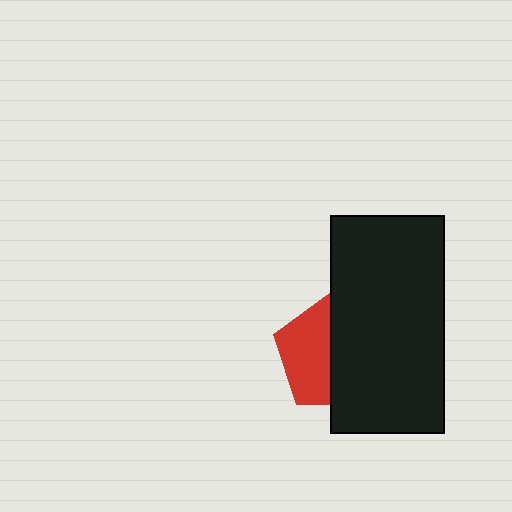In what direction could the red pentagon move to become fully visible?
The red pentagon could move left. That would shift it out from behind the black rectangle entirely.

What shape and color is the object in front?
The object in front is a black rectangle.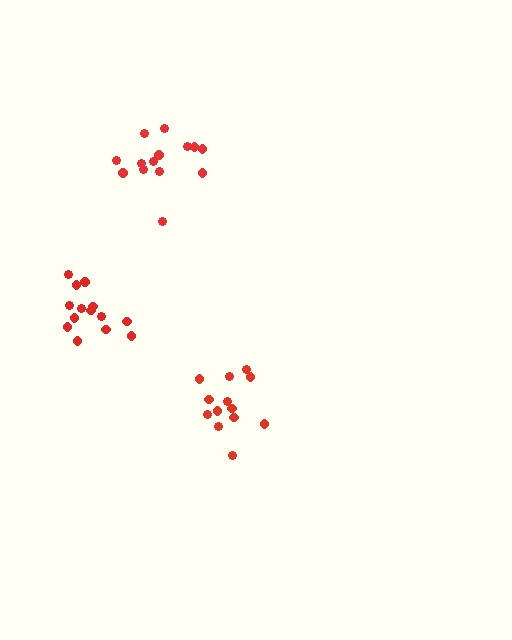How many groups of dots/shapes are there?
There are 3 groups.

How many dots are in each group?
Group 1: 14 dots, Group 2: 14 dots, Group 3: 13 dots (41 total).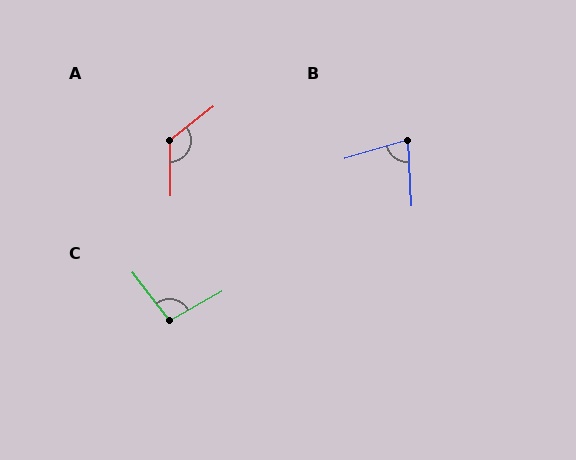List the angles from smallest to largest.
B (76°), C (98°), A (127°).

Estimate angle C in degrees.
Approximately 98 degrees.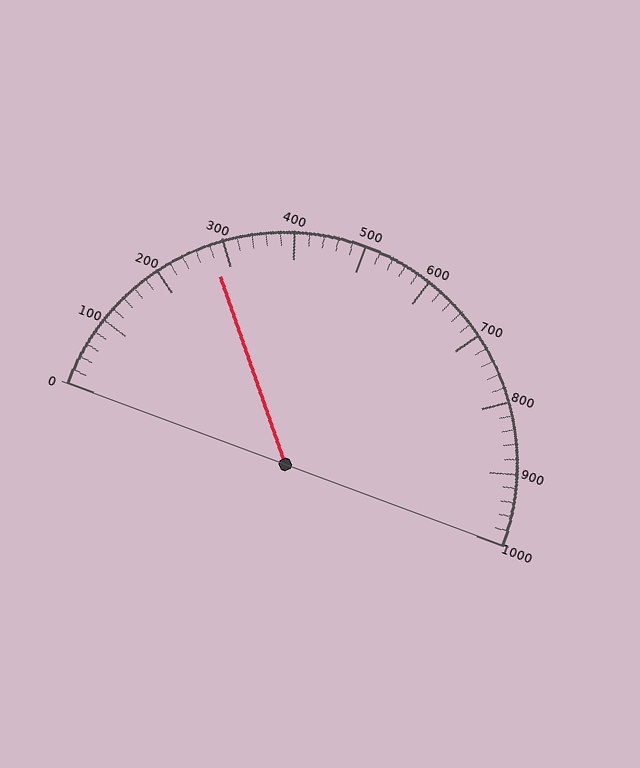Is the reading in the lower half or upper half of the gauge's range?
The reading is in the lower half of the range (0 to 1000).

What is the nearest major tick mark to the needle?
The nearest major tick mark is 300.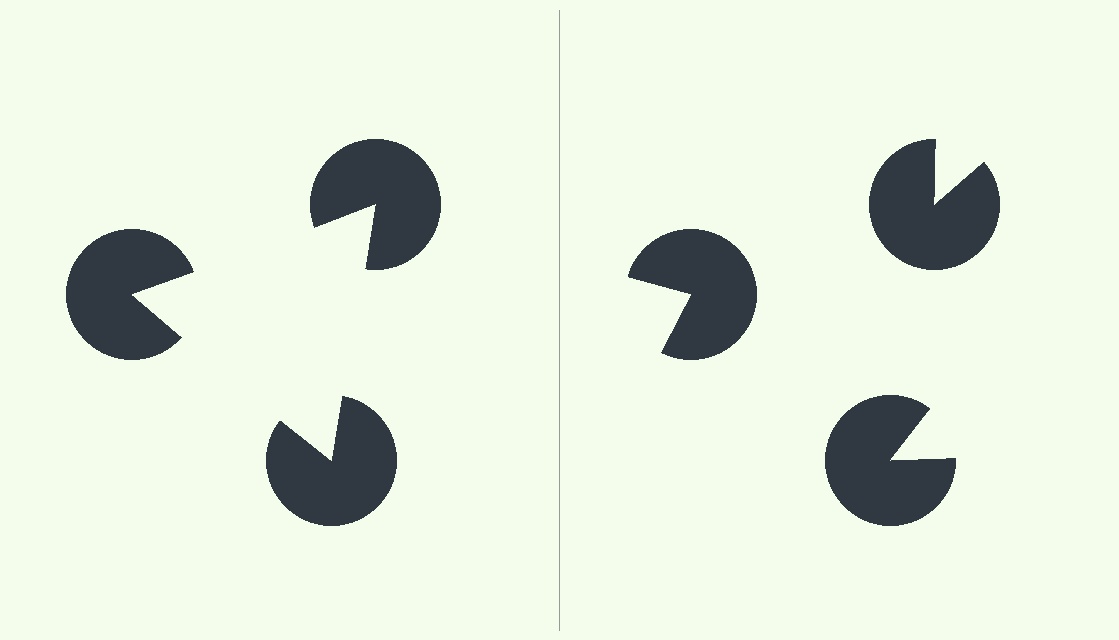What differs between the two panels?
The pac-man discs are positioned identically on both sides; only the wedge orientations differ. On the left they align to a triangle; on the right they are misaligned.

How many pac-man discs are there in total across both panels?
6 — 3 on each side.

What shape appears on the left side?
An illusory triangle.